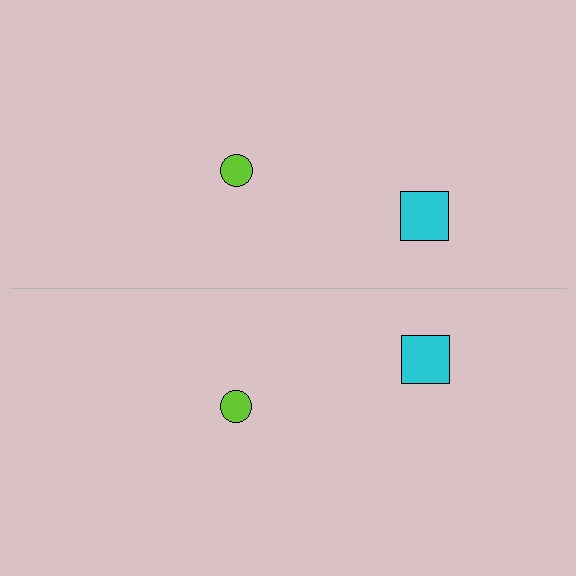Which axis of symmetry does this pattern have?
The pattern has a horizontal axis of symmetry running through the center of the image.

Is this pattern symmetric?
Yes, this pattern has bilateral (reflection) symmetry.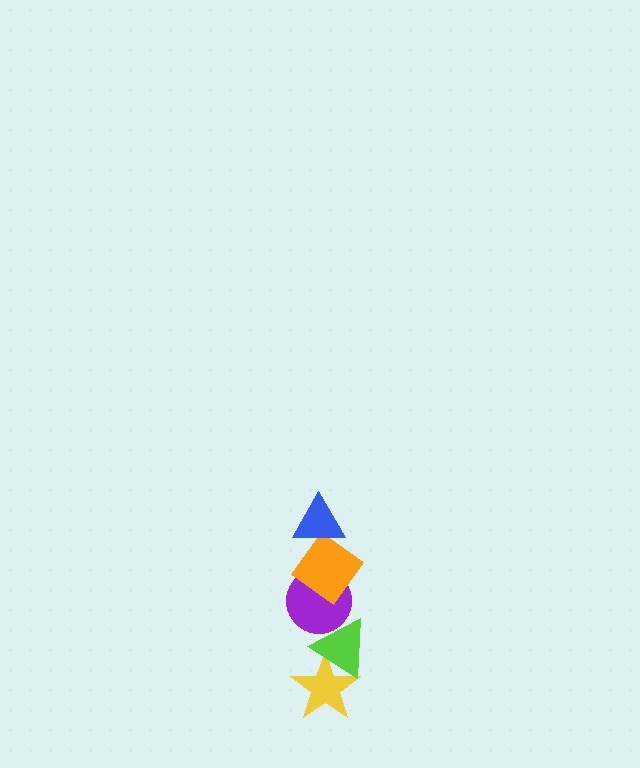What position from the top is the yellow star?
The yellow star is 5th from the top.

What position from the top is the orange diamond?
The orange diamond is 2nd from the top.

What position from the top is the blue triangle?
The blue triangle is 1st from the top.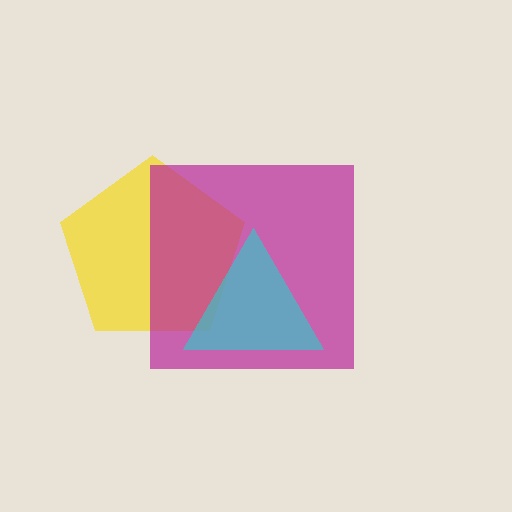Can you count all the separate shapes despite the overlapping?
Yes, there are 3 separate shapes.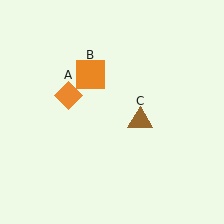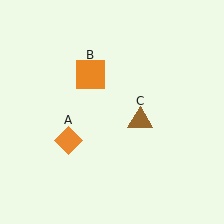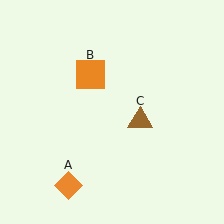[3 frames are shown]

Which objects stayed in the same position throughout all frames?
Orange square (object B) and brown triangle (object C) remained stationary.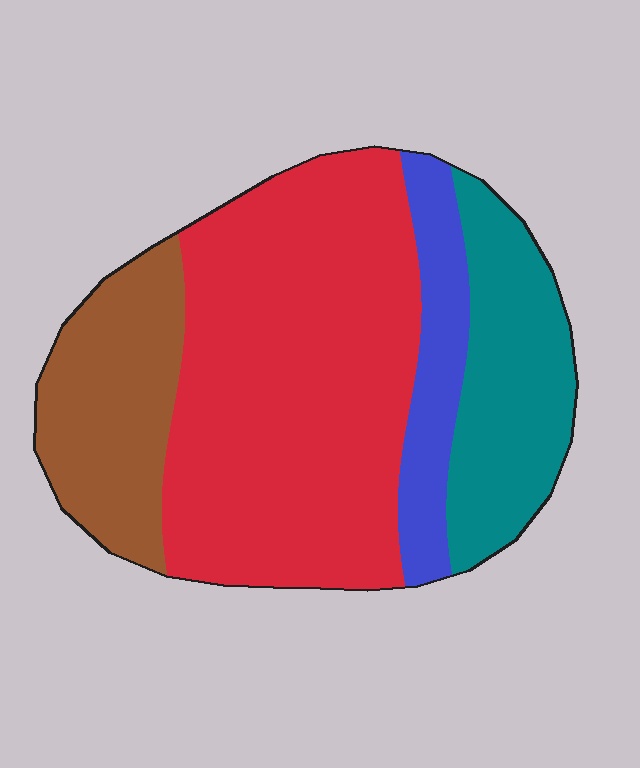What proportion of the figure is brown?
Brown takes up about one fifth (1/5) of the figure.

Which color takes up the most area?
Red, at roughly 50%.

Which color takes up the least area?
Blue, at roughly 10%.